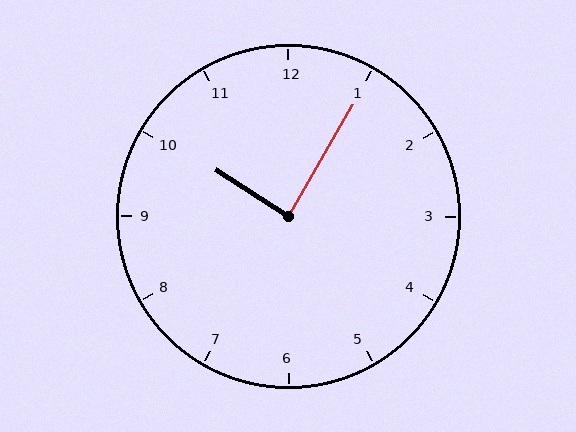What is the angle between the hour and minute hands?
Approximately 88 degrees.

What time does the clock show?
10:05.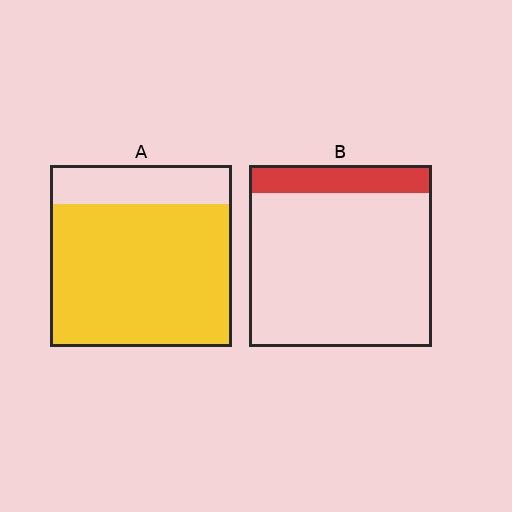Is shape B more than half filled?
No.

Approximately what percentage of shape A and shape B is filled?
A is approximately 80% and B is approximately 15%.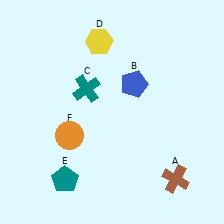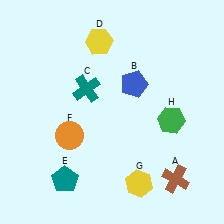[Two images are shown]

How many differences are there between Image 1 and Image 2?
There are 2 differences between the two images.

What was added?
A yellow hexagon (G), a green hexagon (H) were added in Image 2.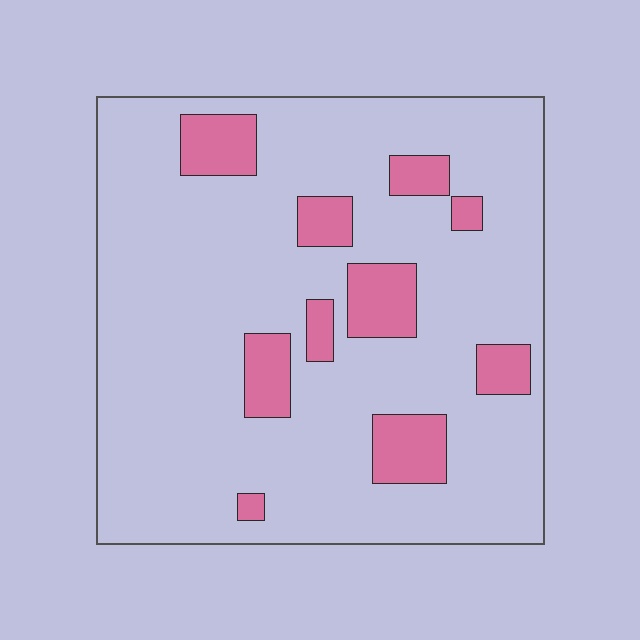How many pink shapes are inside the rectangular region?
10.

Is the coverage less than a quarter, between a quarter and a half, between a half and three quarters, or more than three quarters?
Less than a quarter.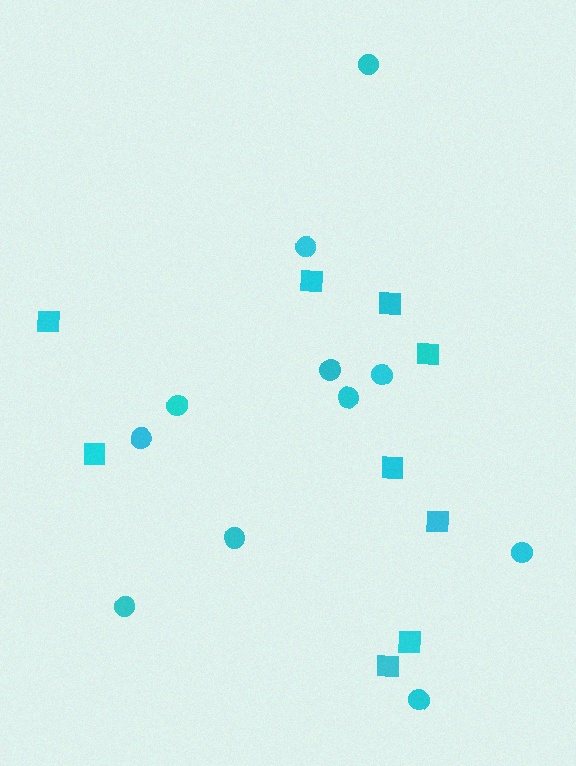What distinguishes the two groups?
There are 2 groups: one group of squares (9) and one group of circles (11).